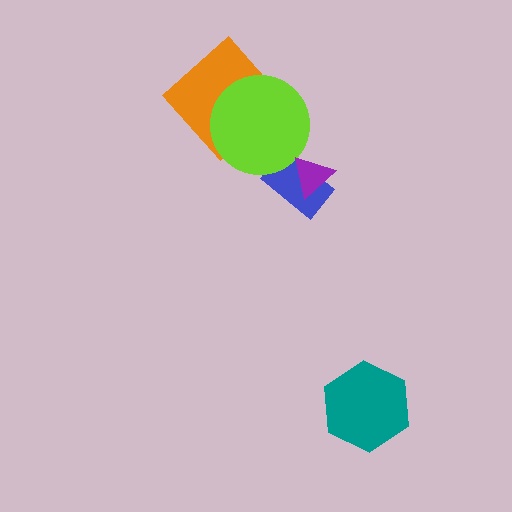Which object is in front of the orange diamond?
The lime circle is in front of the orange diamond.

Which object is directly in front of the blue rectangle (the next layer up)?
The lime circle is directly in front of the blue rectangle.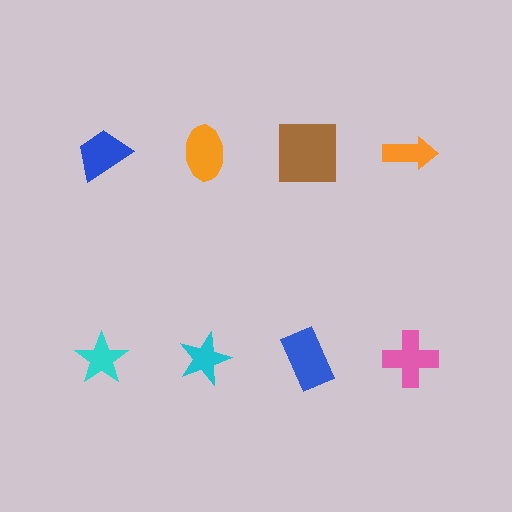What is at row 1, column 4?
An orange arrow.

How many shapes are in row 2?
4 shapes.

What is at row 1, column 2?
An orange ellipse.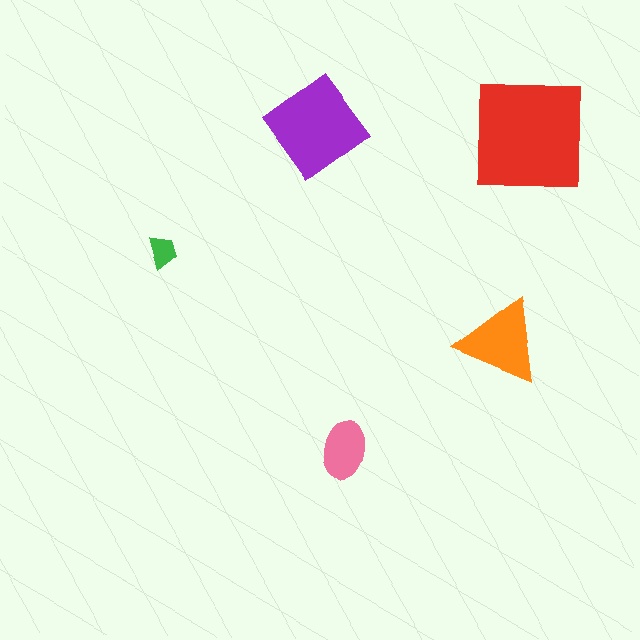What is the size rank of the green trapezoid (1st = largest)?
5th.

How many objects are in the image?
There are 5 objects in the image.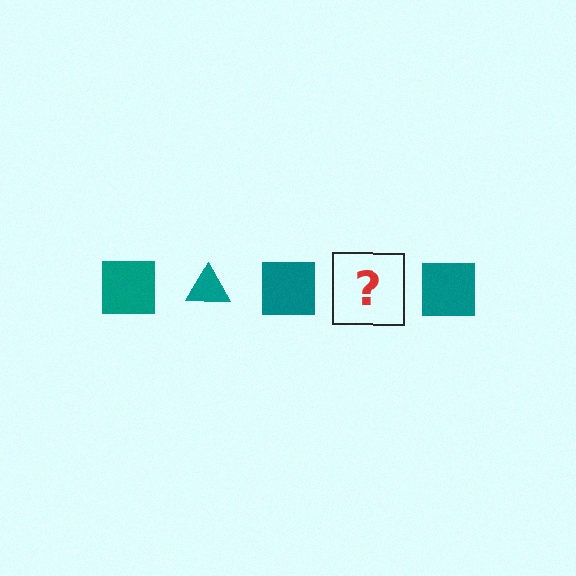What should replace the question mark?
The question mark should be replaced with a teal triangle.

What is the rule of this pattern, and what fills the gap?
The rule is that the pattern cycles through square, triangle shapes in teal. The gap should be filled with a teal triangle.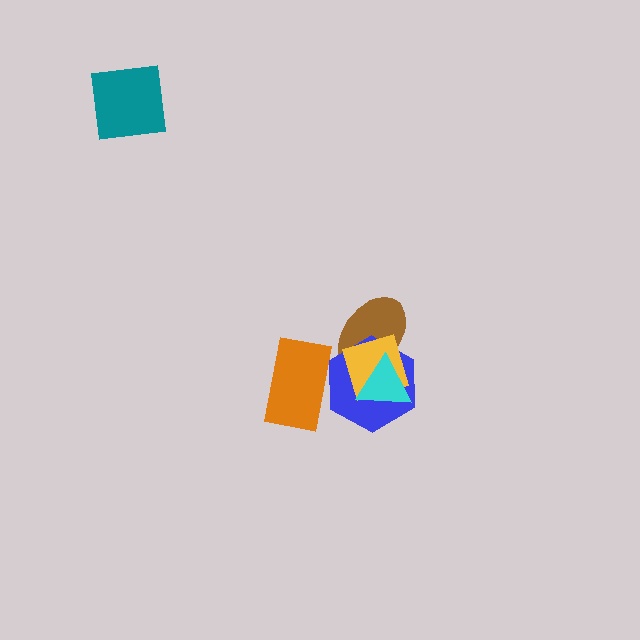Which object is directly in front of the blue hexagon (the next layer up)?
The yellow diamond is directly in front of the blue hexagon.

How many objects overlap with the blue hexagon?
4 objects overlap with the blue hexagon.